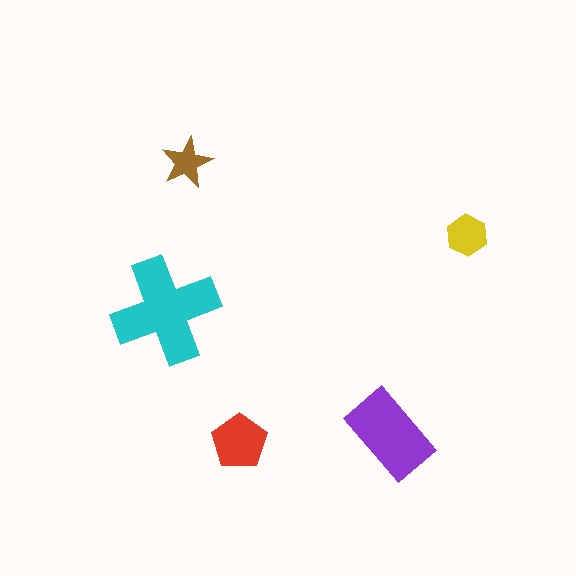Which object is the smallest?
The brown star.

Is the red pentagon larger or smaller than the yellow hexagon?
Larger.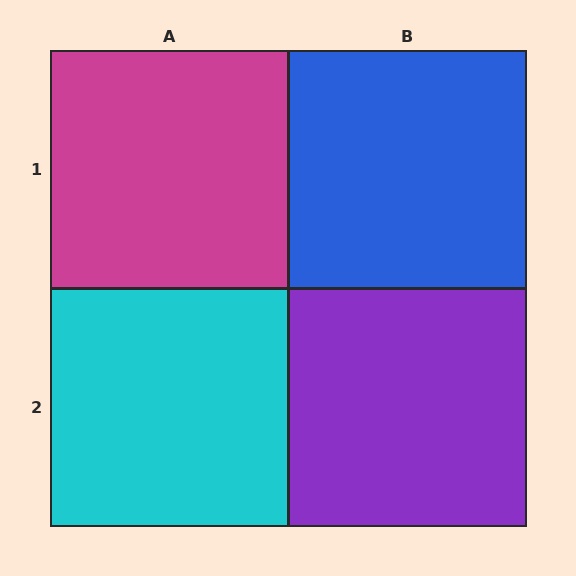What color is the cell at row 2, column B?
Purple.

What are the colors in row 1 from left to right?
Magenta, blue.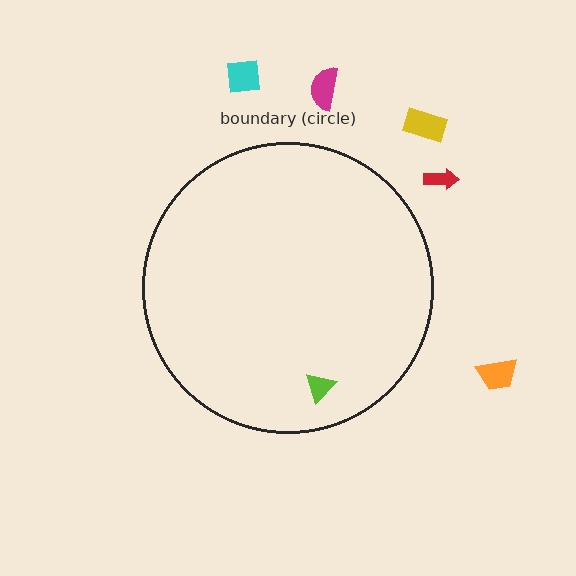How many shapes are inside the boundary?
1 inside, 5 outside.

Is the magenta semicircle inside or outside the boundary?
Outside.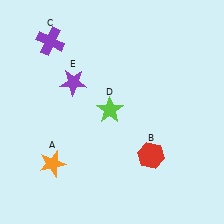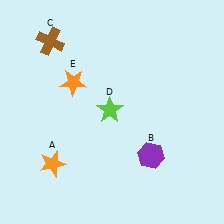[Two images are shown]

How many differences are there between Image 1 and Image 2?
There are 3 differences between the two images.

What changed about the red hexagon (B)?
In Image 1, B is red. In Image 2, it changed to purple.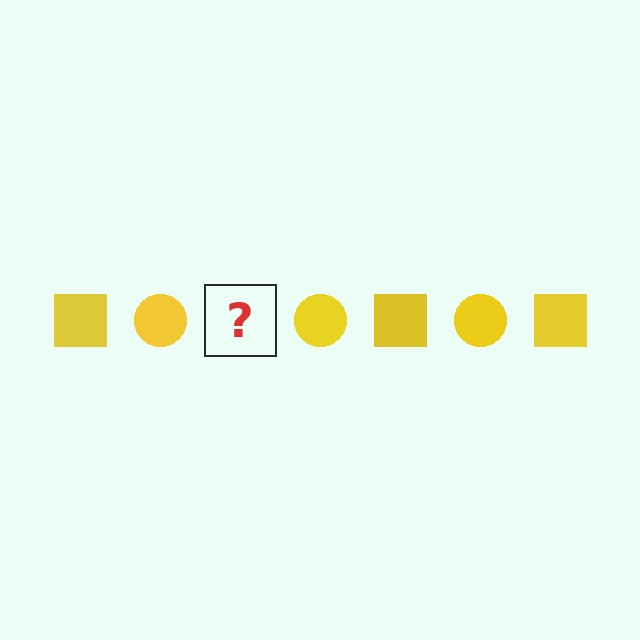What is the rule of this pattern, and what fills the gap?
The rule is that the pattern cycles through square, circle shapes in yellow. The gap should be filled with a yellow square.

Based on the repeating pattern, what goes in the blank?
The blank should be a yellow square.